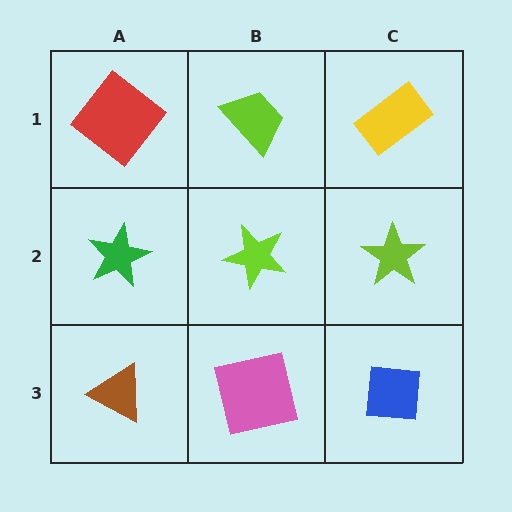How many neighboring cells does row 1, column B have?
3.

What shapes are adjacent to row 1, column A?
A green star (row 2, column A), a lime trapezoid (row 1, column B).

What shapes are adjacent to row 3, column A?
A green star (row 2, column A), a pink square (row 3, column B).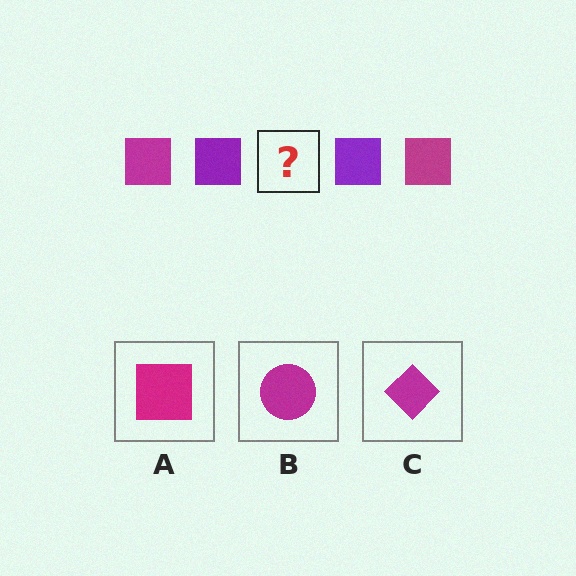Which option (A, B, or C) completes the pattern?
A.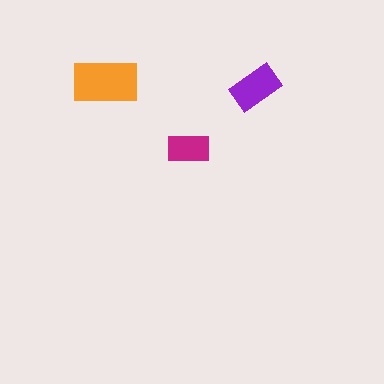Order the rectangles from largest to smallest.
the orange one, the purple one, the magenta one.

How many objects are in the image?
There are 3 objects in the image.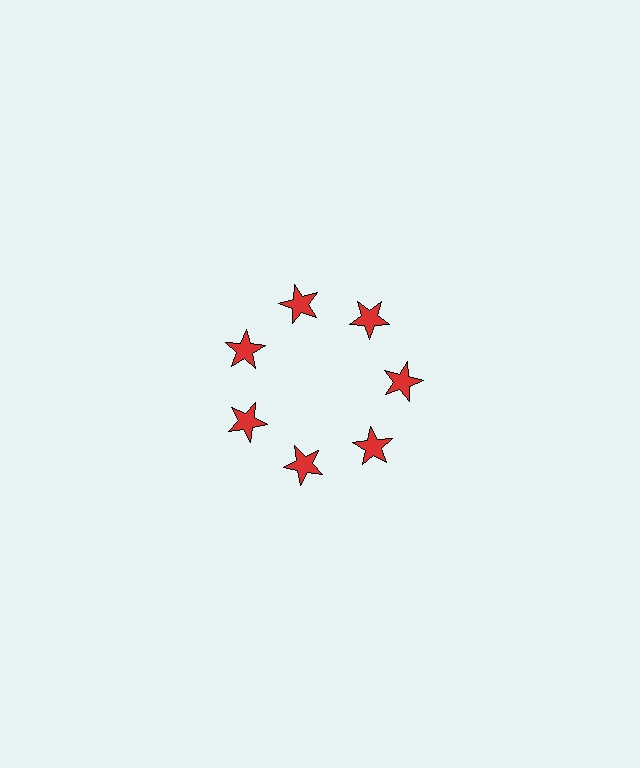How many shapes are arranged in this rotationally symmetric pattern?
There are 7 shapes, arranged in 7 groups of 1.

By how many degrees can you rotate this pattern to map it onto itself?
The pattern maps onto itself every 51 degrees of rotation.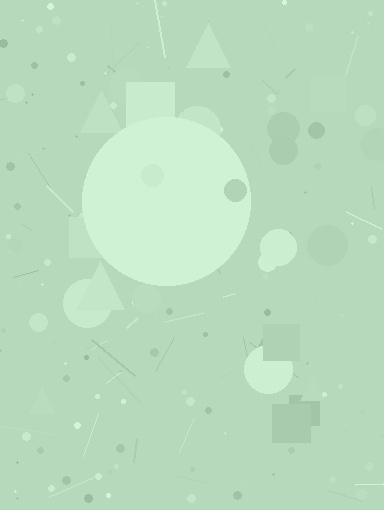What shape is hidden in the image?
A circle is hidden in the image.